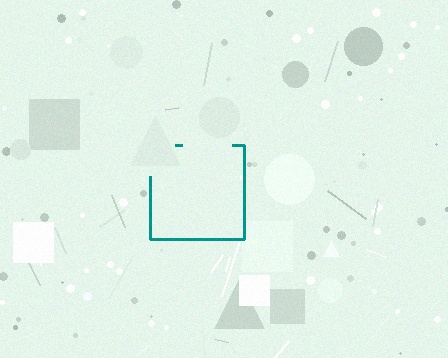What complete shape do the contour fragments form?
The contour fragments form a square.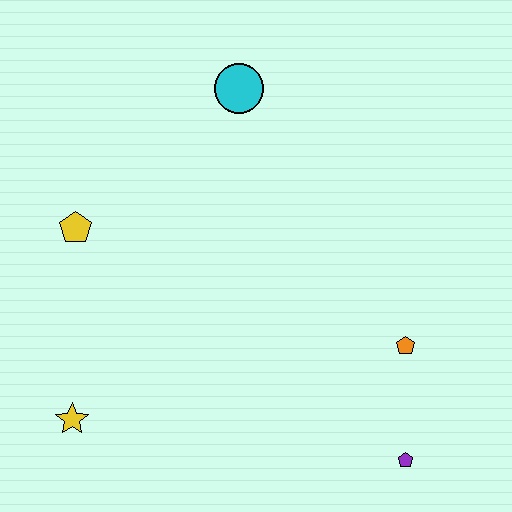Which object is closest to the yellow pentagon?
The yellow star is closest to the yellow pentagon.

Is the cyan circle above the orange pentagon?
Yes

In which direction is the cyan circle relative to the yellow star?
The cyan circle is above the yellow star.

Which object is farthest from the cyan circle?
The purple pentagon is farthest from the cyan circle.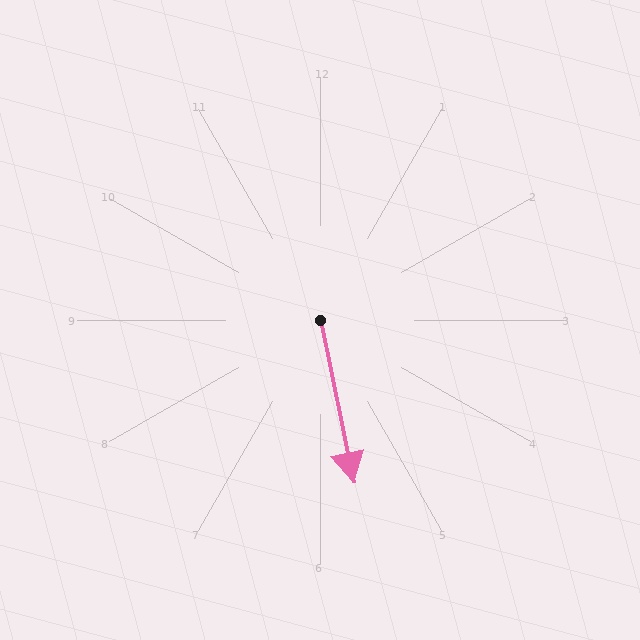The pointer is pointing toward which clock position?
Roughly 6 o'clock.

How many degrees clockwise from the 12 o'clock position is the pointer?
Approximately 168 degrees.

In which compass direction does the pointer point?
South.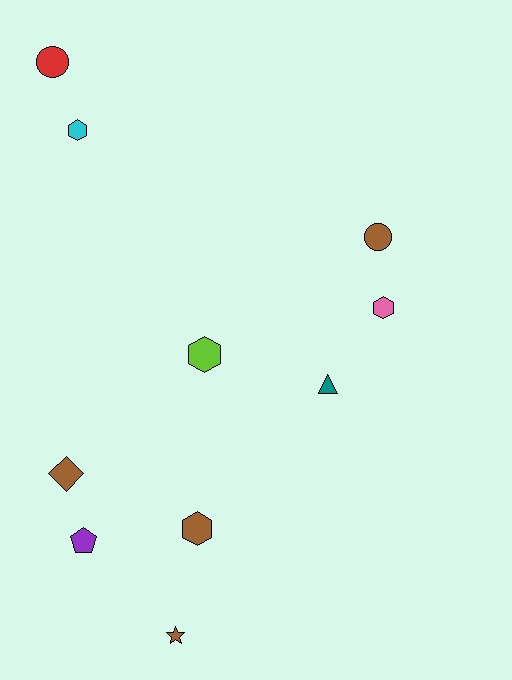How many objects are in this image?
There are 10 objects.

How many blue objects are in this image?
There are no blue objects.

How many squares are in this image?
There are no squares.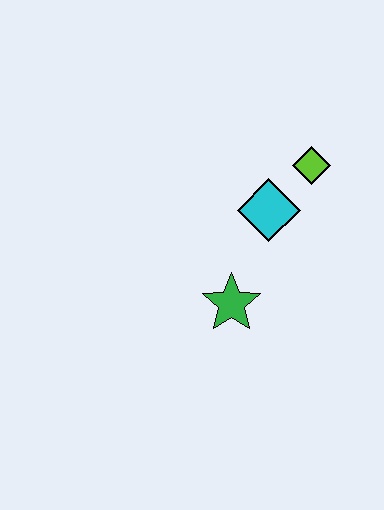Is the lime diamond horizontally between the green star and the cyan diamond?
No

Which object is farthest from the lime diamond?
The green star is farthest from the lime diamond.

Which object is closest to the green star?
The cyan diamond is closest to the green star.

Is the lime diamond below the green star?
No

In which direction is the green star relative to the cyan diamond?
The green star is below the cyan diamond.